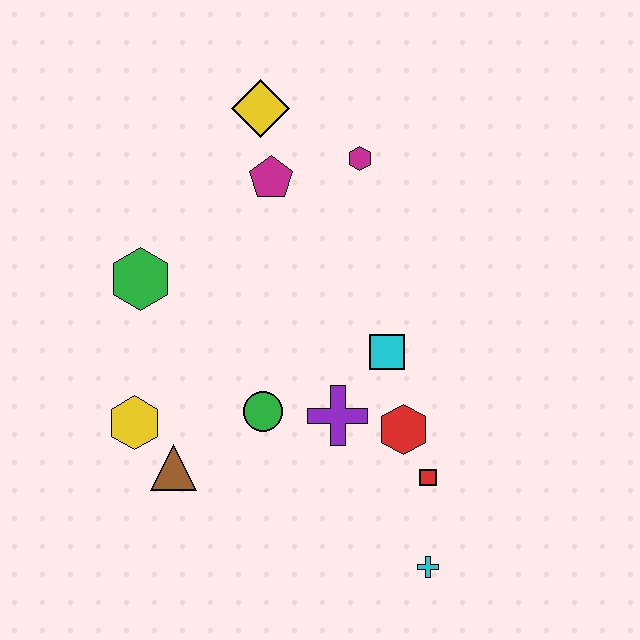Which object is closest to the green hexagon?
The yellow hexagon is closest to the green hexagon.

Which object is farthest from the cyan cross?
The yellow diamond is farthest from the cyan cross.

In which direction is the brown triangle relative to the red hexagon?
The brown triangle is to the left of the red hexagon.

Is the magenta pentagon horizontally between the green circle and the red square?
Yes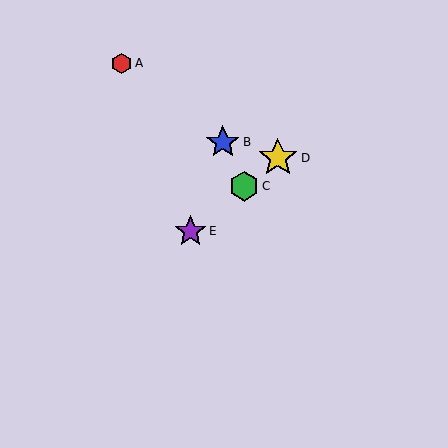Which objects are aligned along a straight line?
Objects C, D, E are aligned along a straight line.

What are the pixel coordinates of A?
Object A is at (122, 63).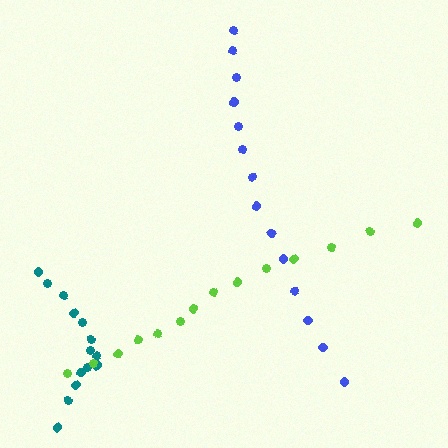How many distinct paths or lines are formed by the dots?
There are 3 distinct paths.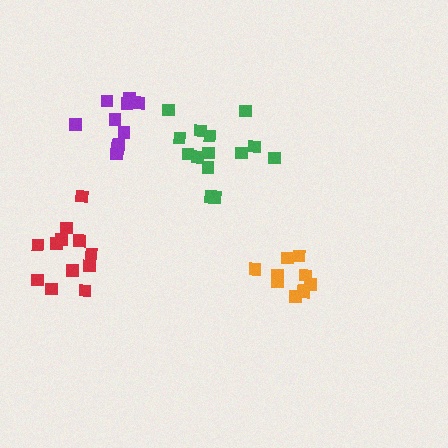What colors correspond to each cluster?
The clusters are colored: purple, red, green, orange.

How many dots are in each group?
Group 1: 10 dots, Group 2: 12 dots, Group 3: 14 dots, Group 4: 10 dots (46 total).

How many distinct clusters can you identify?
There are 4 distinct clusters.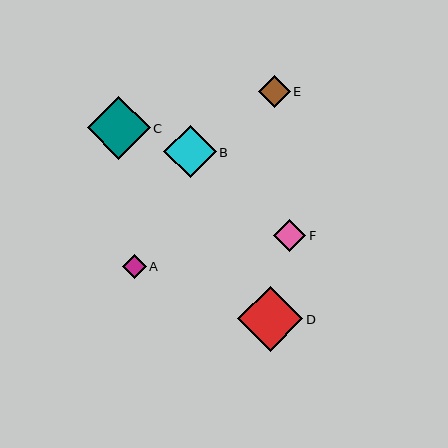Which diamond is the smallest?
Diamond A is the smallest with a size of approximately 24 pixels.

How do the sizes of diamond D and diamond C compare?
Diamond D and diamond C are approximately the same size.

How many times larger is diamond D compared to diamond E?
Diamond D is approximately 2.1 times the size of diamond E.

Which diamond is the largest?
Diamond D is the largest with a size of approximately 65 pixels.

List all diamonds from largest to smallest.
From largest to smallest: D, C, B, F, E, A.